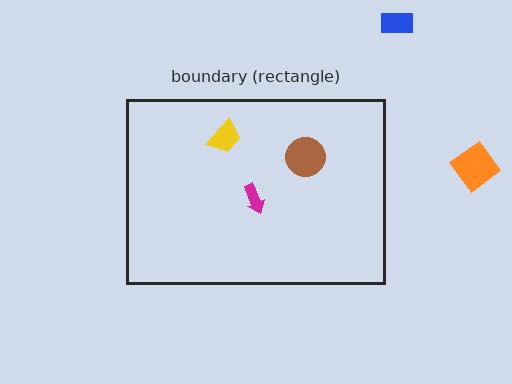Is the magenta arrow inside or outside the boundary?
Inside.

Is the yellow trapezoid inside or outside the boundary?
Inside.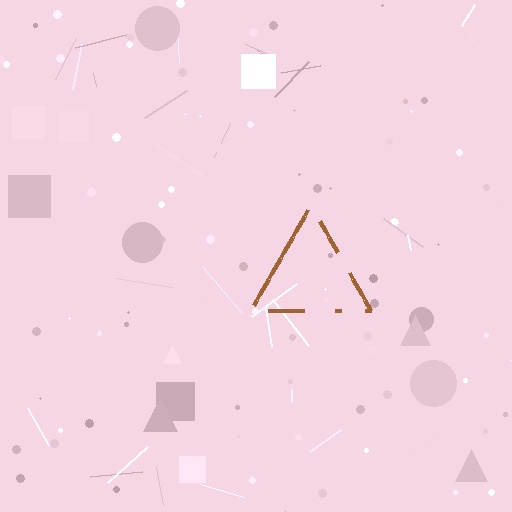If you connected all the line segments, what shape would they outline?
They would outline a triangle.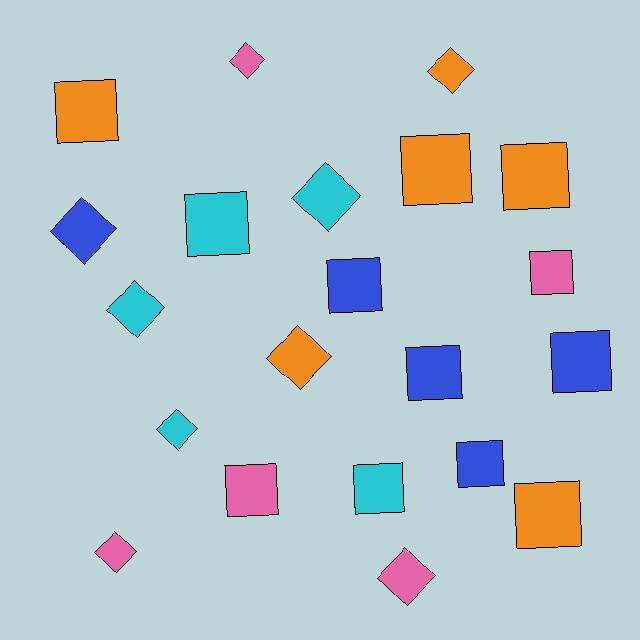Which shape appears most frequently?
Square, with 12 objects.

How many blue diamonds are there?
There is 1 blue diamond.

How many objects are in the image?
There are 21 objects.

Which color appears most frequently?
Orange, with 6 objects.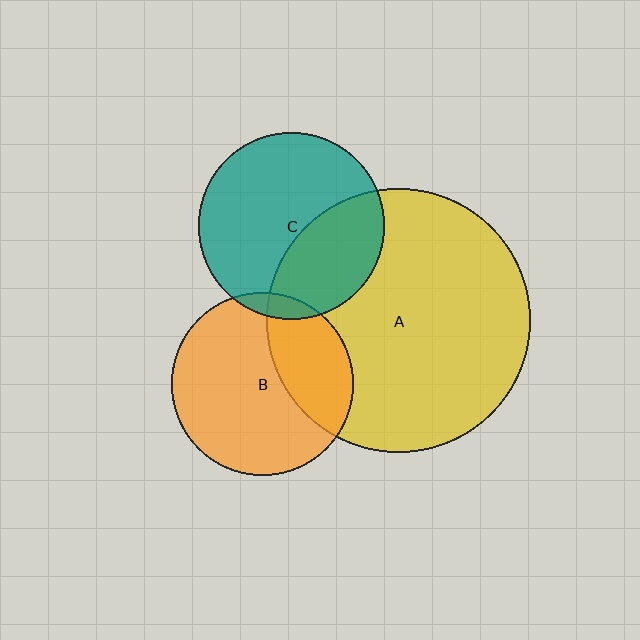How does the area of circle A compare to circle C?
Approximately 2.0 times.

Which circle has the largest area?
Circle A (yellow).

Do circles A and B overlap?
Yes.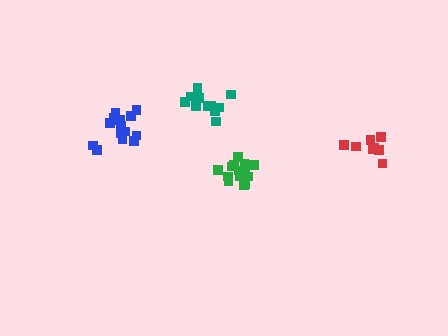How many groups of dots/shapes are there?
There are 4 groups.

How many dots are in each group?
Group 1: 8 dots, Group 2: 14 dots, Group 3: 11 dots, Group 4: 14 dots (47 total).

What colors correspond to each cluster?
The clusters are colored: red, blue, teal, green.